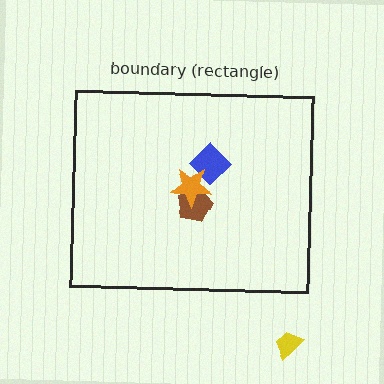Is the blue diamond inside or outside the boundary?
Inside.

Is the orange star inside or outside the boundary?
Inside.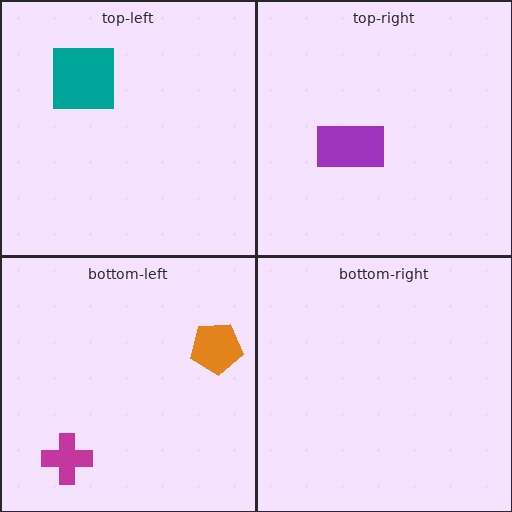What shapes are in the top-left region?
The teal square.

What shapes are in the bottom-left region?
The orange pentagon, the magenta cross.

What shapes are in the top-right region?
The purple rectangle.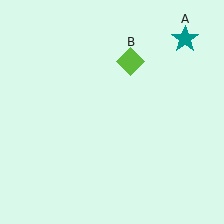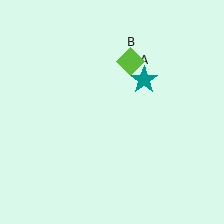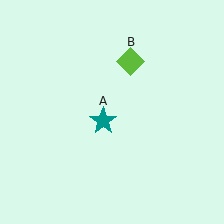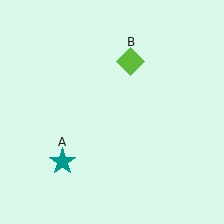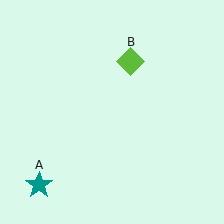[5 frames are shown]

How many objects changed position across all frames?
1 object changed position: teal star (object A).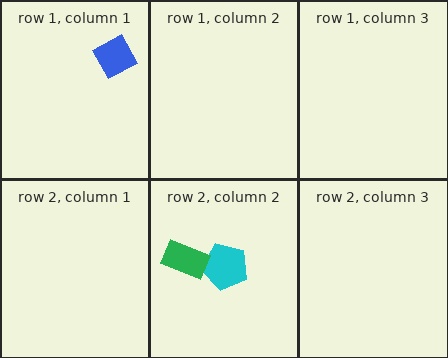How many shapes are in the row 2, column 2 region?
2.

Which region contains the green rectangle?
The row 2, column 2 region.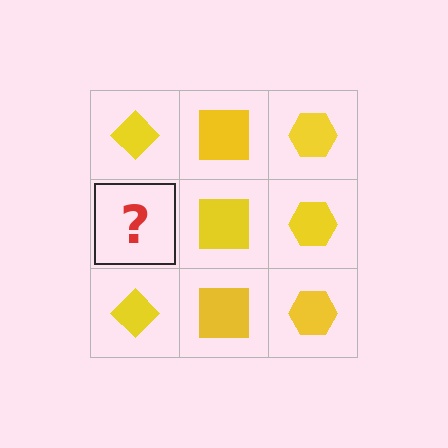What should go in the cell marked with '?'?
The missing cell should contain a yellow diamond.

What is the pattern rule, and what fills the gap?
The rule is that each column has a consistent shape. The gap should be filled with a yellow diamond.